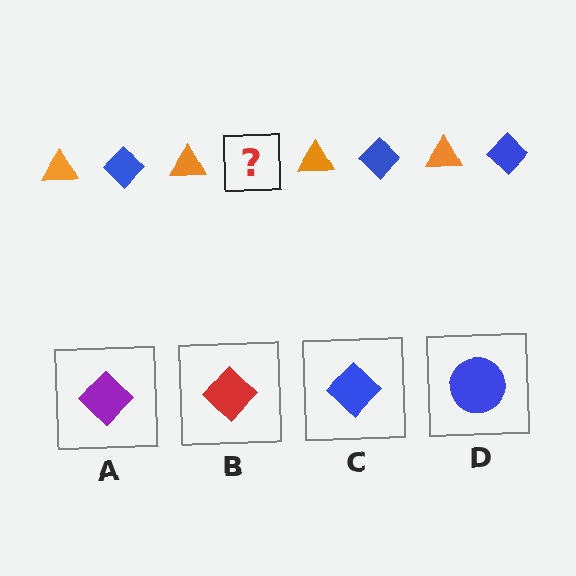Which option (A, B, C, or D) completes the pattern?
C.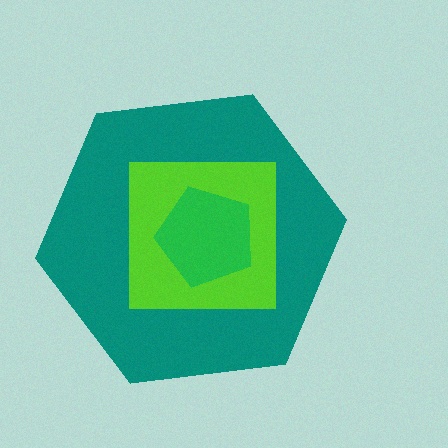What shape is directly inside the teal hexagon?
The lime square.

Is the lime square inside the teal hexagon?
Yes.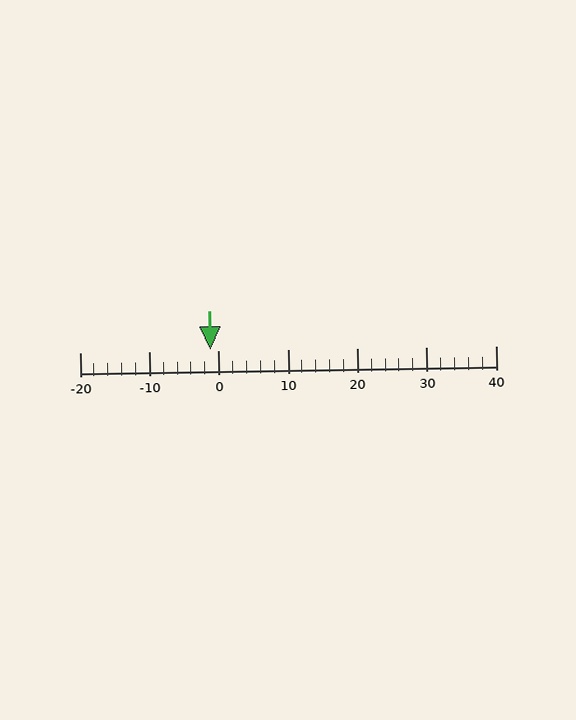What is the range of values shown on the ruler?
The ruler shows values from -20 to 40.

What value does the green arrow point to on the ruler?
The green arrow points to approximately -1.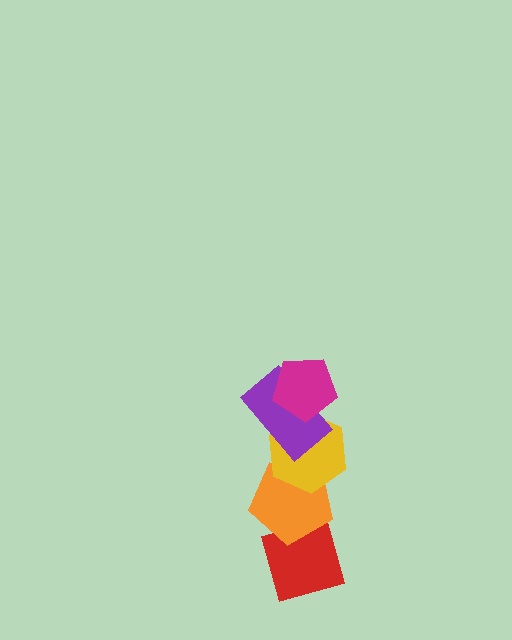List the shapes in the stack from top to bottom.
From top to bottom: the magenta pentagon, the purple rectangle, the yellow hexagon, the orange pentagon, the red diamond.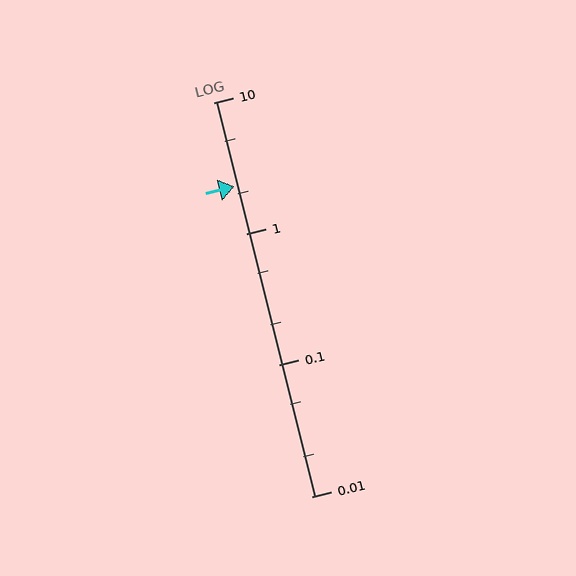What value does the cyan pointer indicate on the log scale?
The pointer indicates approximately 2.3.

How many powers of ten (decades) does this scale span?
The scale spans 3 decades, from 0.01 to 10.